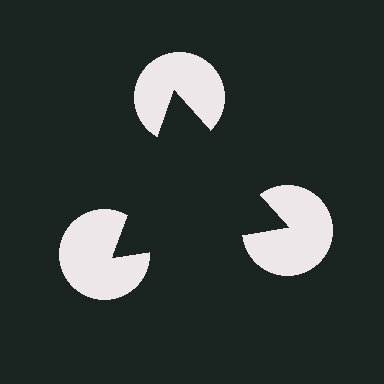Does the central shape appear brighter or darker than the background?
It typically appears slightly darker than the background, even though no actual brightness change is drawn.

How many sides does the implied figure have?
3 sides.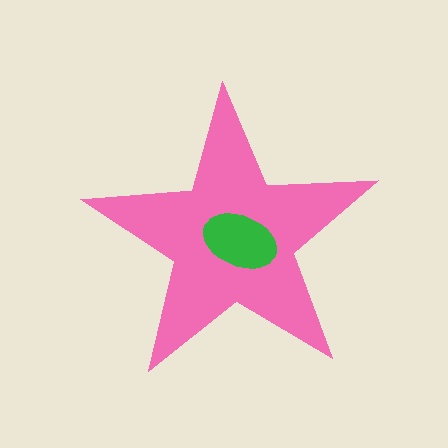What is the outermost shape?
The pink star.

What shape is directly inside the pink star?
The green ellipse.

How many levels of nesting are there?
2.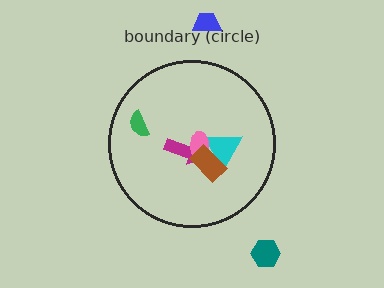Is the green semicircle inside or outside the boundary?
Inside.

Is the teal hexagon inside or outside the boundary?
Outside.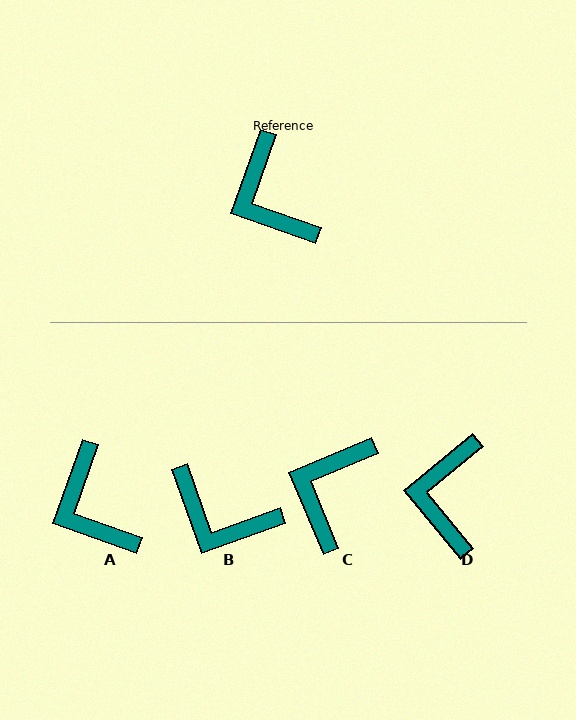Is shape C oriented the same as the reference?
No, it is off by about 48 degrees.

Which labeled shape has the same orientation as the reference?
A.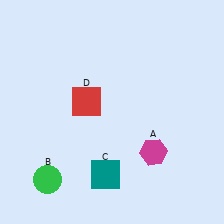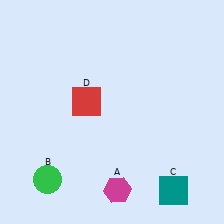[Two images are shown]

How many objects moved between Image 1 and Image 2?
2 objects moved between the two images.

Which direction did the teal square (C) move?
The teal square (C) moved right.